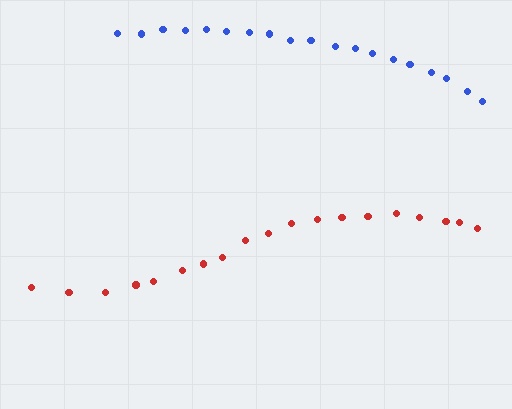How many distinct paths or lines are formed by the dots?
There are 2 distinct paths.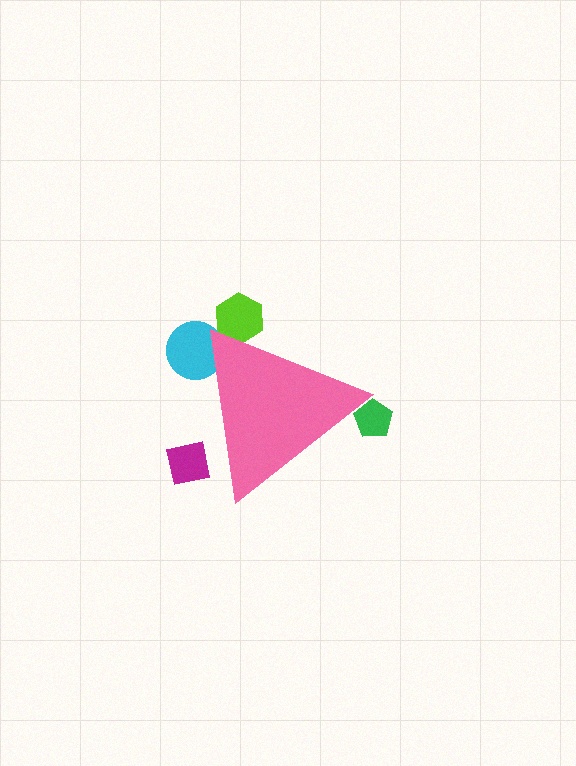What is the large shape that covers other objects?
A pink triangle.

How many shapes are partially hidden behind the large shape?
4 shapes are partially hidden.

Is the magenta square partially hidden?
Yes, the magenta square is partially hidden behind the pink triangle.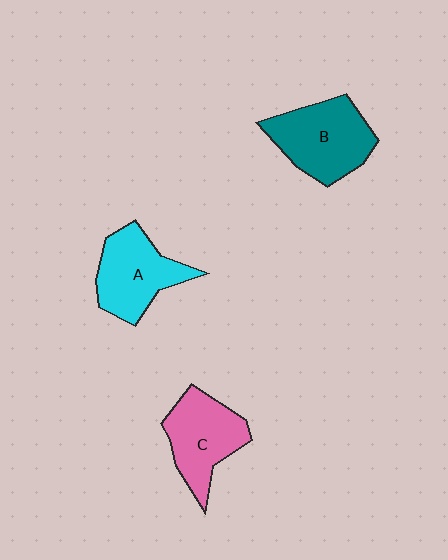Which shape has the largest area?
Shape B (teal).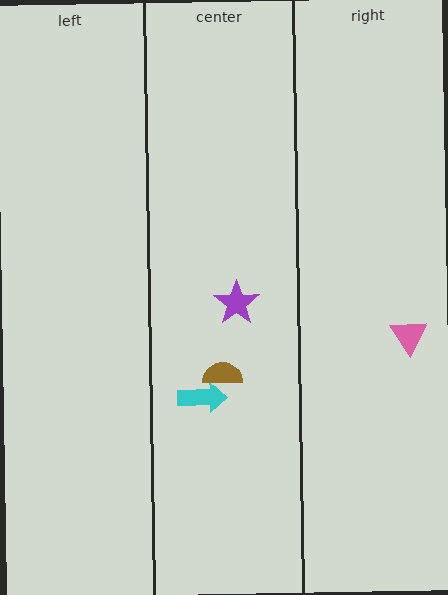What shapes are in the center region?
The cyan arrow, the purple star, the brown semicircle.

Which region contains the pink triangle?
The right region.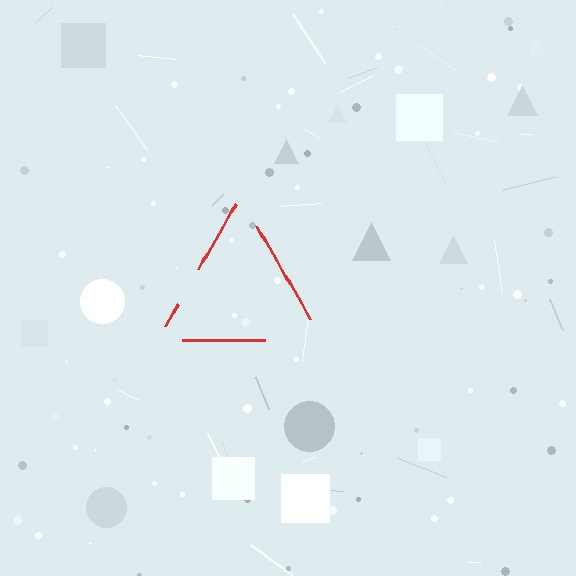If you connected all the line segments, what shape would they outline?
They would outline a triangle.